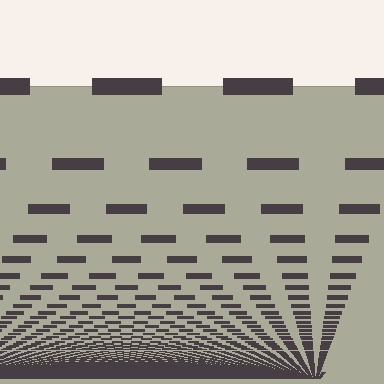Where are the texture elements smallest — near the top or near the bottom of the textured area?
Near the bottom.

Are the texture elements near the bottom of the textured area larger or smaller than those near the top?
Smaller. The gradient is inverted — elements near the bottom are smaller and denser.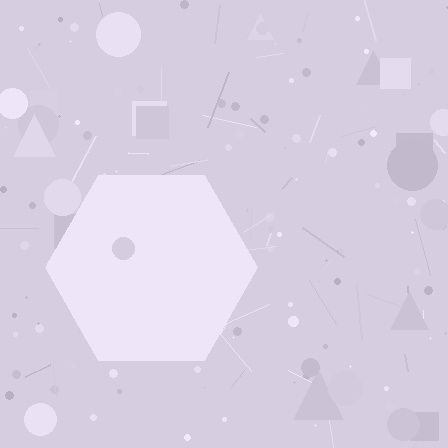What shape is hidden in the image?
A hexagon is hidden in the image.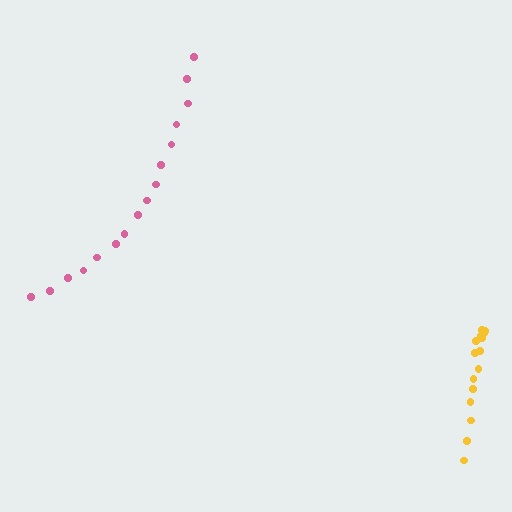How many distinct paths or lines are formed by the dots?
There are 2 distinct paths.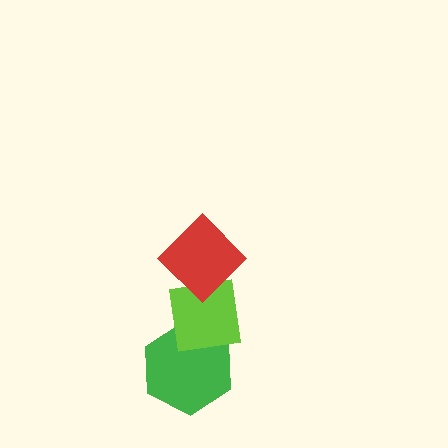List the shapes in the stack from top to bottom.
From top to bottom: the red diamond, the lime square, the green hexagon.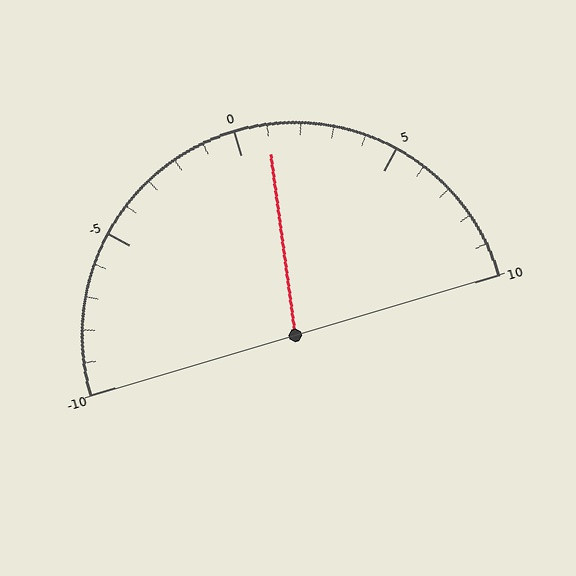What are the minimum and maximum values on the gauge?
The gauge ranges from -10 to 10.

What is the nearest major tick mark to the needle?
The nearest major tick mark is 0.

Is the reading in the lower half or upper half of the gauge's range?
The reading is in the upper half of the range (-10 to 10).